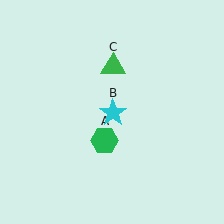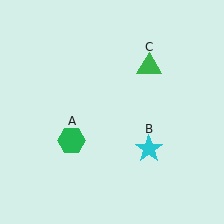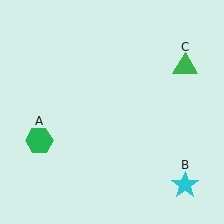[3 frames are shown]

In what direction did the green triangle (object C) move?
The green triangle (object C) moved right.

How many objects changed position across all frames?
3 objects changed position: green hexagon (object A), cyan star (object B), green triangle (object C).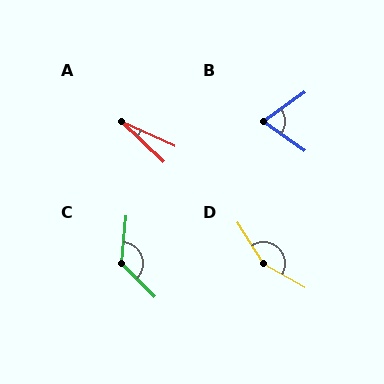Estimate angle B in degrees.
Approximately 70 degrees.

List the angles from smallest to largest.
A (19°), B (70°), C (128°), D (152°).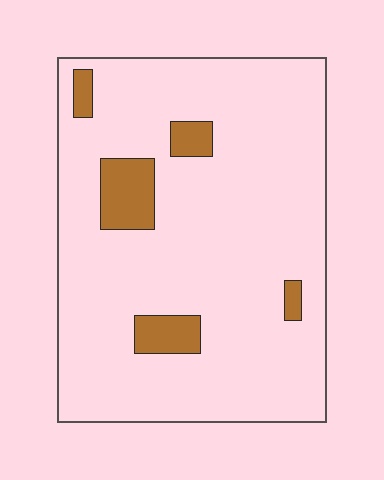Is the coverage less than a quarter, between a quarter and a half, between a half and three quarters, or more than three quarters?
Less than a quarter.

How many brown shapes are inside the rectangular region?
5.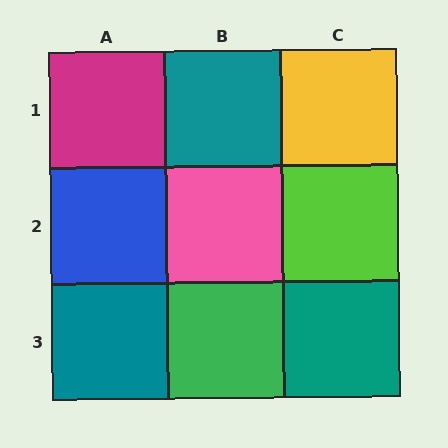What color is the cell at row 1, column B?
Teal.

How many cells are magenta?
1 cell is magenta.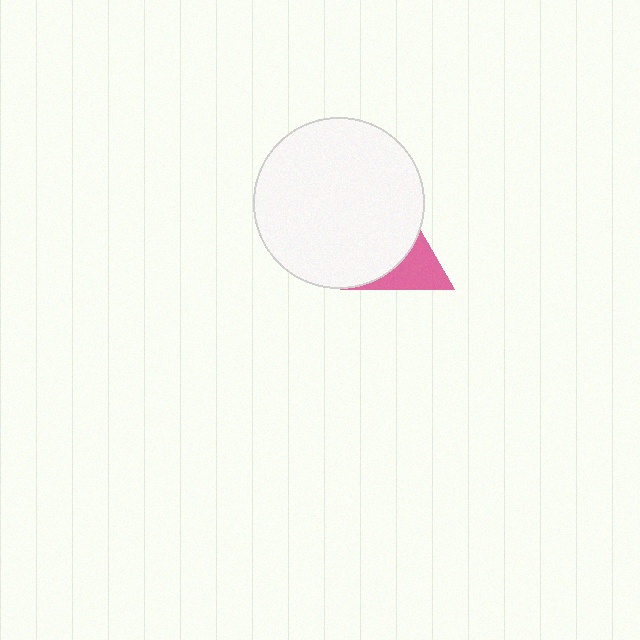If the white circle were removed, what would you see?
You would see the complete pink triangle.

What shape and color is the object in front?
The object in front is a white circle.